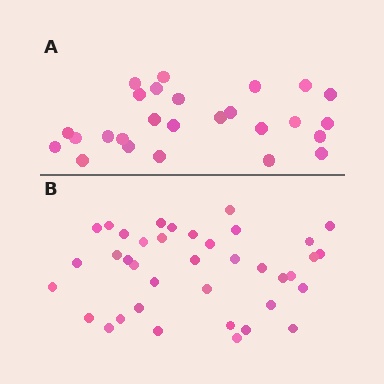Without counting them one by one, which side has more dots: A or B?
Region B (the bottom region) has more dots.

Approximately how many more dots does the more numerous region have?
Region B has roughly 12 or so more dots than region A.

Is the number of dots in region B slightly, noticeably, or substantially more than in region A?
Region B has substantially more. The ratio is roughly 1.5 to 1.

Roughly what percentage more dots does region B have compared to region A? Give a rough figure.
About 45% more.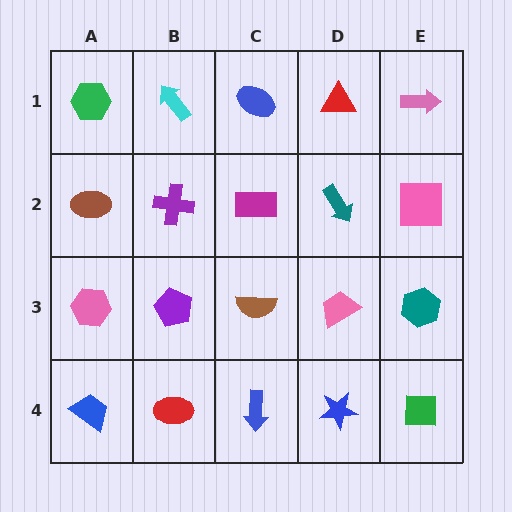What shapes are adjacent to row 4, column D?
A pink trapezoid (row 3, column D), a blue arrow (row 4, column C), a green square (row 4, column E).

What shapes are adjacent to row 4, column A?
A pink hexagon (row 3, column A), a red ellipse (row 4, column B).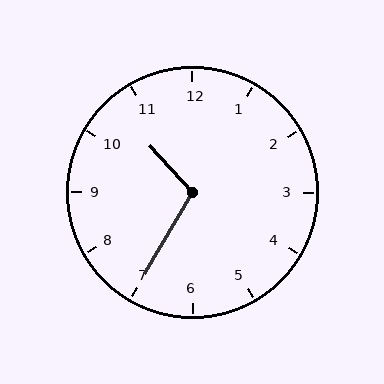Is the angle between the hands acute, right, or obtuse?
It is obtuse.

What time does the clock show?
10:35.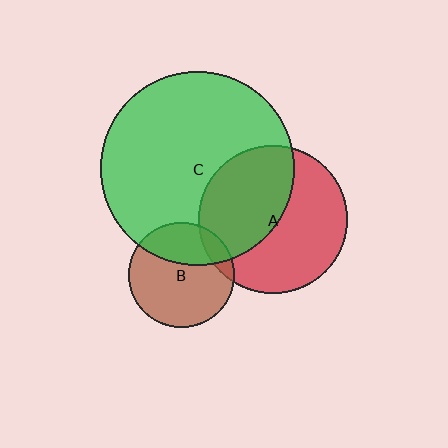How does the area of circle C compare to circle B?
Approximately 3.4 times.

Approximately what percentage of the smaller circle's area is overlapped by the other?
Approximately 35%.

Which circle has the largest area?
Circle C (green).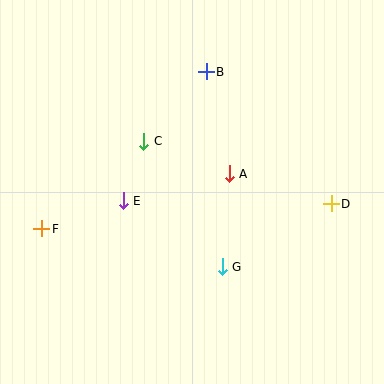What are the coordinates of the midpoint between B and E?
The midpoint between B and E is at (165, 136).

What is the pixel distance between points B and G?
The distance between B and G is 196 pixels.